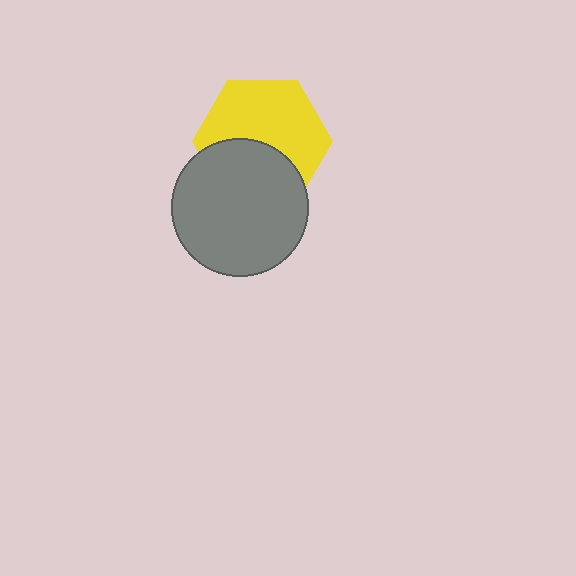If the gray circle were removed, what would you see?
You would see the complete yellow hexagon.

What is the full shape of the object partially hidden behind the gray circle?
The partially hidden object is a yellow hexagon.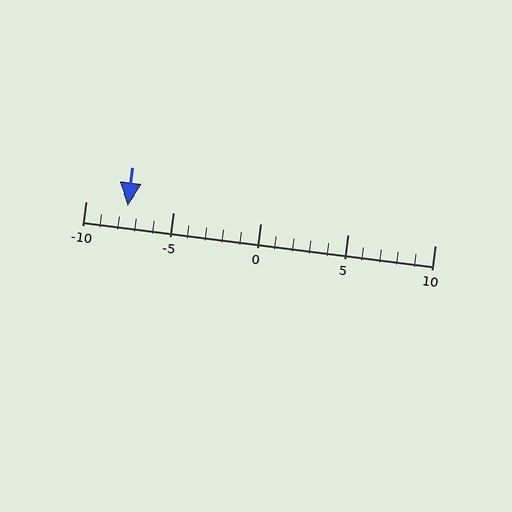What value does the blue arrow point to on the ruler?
The blue arrow points to approximately -8.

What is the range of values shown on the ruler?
The ruler shows values from -10 to 10.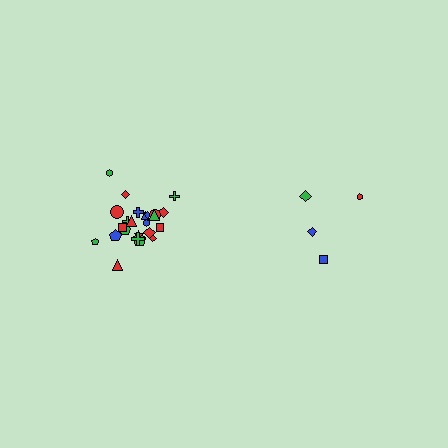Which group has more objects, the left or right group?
The left group.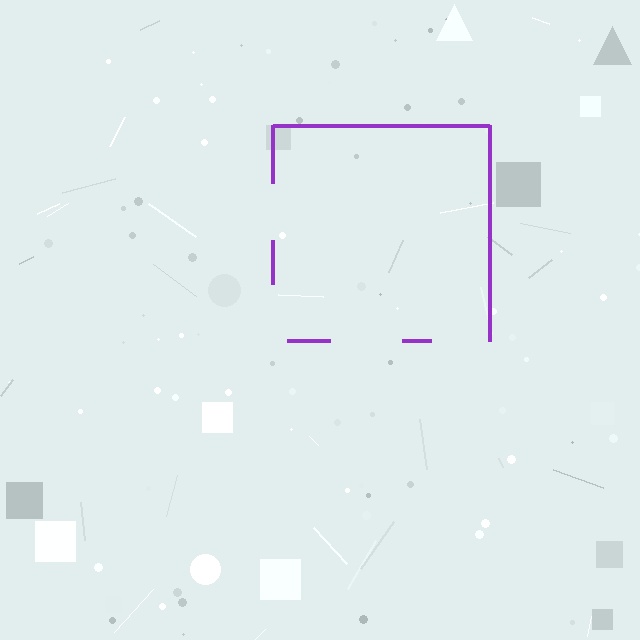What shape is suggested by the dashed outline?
The dashed outline suggests a square.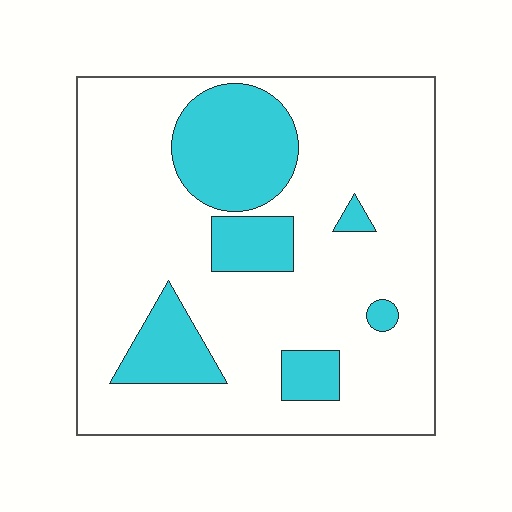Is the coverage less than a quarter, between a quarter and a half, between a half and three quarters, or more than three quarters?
Less than a quarter.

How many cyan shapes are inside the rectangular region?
6.